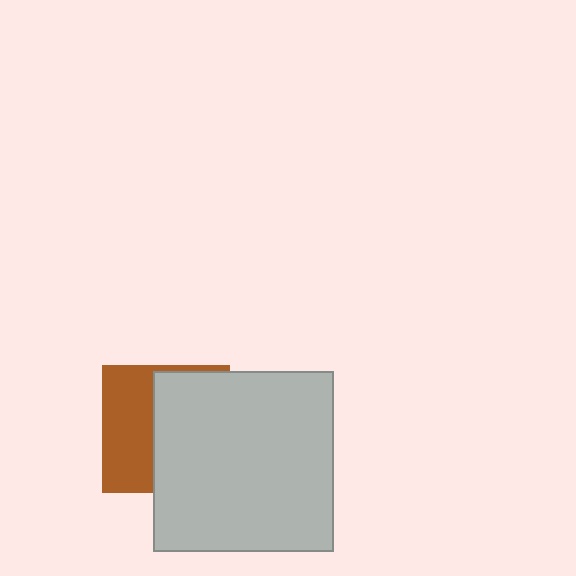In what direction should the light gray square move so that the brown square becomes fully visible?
The light gray square should move right. That is the shortest direction to clear the overlap and leave the brown square fully visible.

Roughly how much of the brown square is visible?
A small part of it is visible (roughly 43%).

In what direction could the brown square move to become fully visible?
The brown square could move left. That would shift it out from behind the light gray square entirely.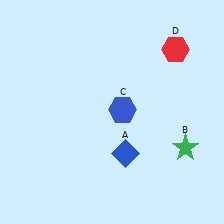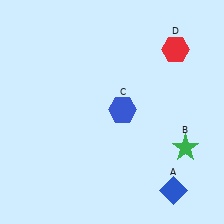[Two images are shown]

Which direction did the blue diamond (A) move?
The blue diamond (A) moved right.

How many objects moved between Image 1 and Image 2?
1 object moved between the two images.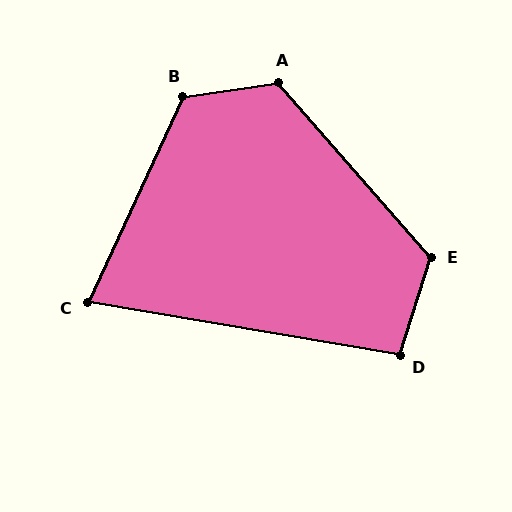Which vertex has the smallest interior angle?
C, at approximately 75 degrees.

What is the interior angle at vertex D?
Approximately 98 degrees (obtuse).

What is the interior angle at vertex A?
Approximately 122 degrees (obtuse).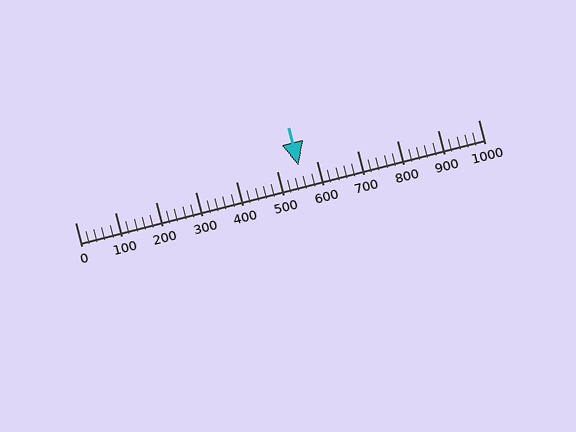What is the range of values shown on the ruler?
The ruler shows values from 0 to 1000.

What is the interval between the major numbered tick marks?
The major tick marks are spaced 100 units apart.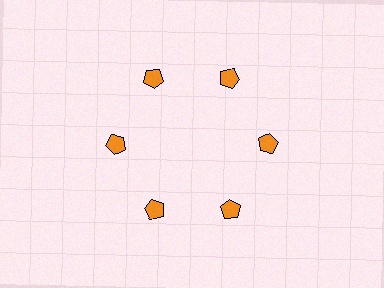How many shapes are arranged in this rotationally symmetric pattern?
There are 6 shapes, arranged in 6 groups of 1.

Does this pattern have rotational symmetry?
Yes, this pattern has 6-fold rotational symmetry. It looks the same after rotating 60 degrees around the center.